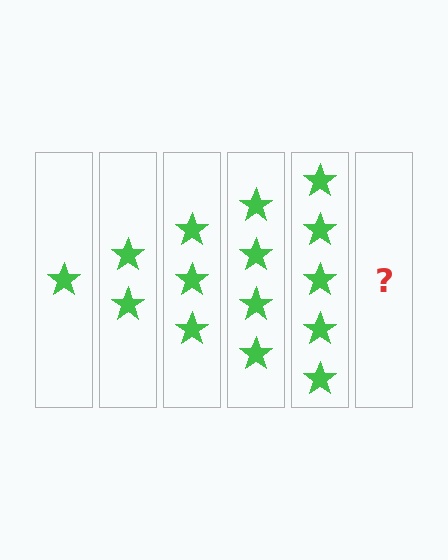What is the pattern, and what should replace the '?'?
The pattern is that each step adds one more star. The '?' should be 6 stars.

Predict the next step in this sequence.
The next step is 6 stars.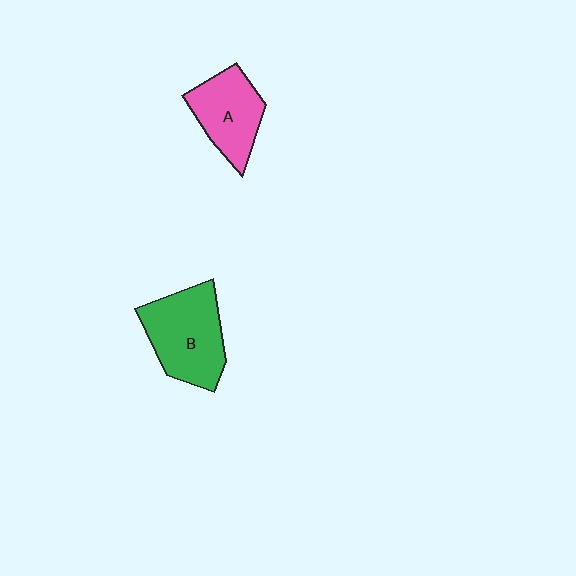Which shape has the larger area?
Shape B (green).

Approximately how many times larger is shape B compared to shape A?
Approximately 1.3 times.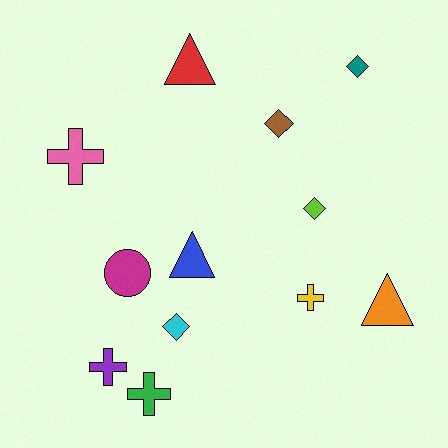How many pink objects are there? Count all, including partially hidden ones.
There is 1 pink object.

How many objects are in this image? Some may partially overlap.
There are 12 objects.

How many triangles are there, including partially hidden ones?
There are 3 triangles.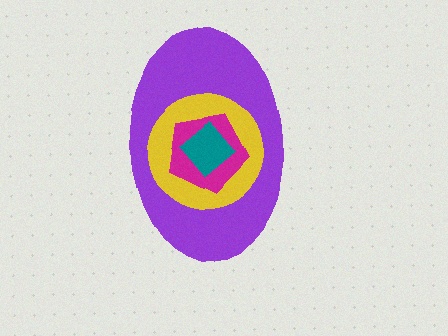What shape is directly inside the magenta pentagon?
The teal diamond.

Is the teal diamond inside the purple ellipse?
Yes.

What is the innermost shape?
The teal diamond.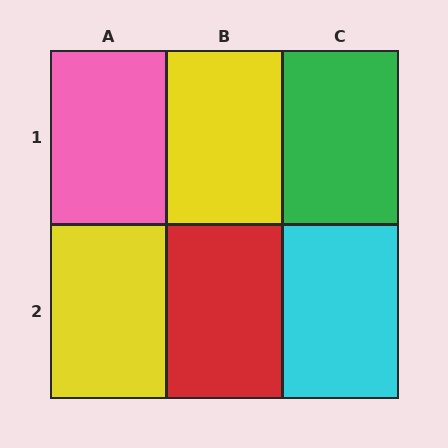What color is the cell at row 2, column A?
Yellow.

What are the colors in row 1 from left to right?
Pink, yellow, green.